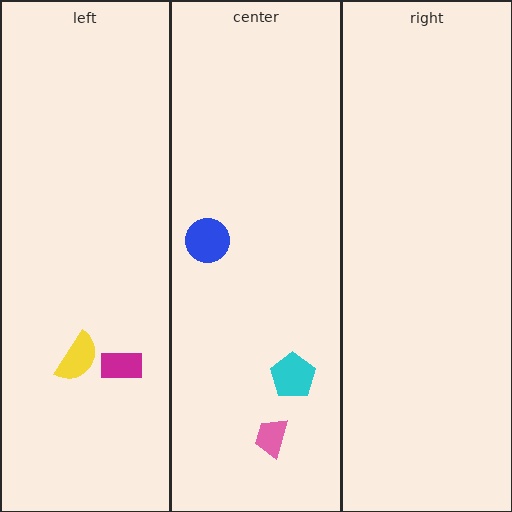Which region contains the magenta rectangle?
The left region.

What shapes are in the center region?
The cyan pentagon, the blue circle, the pink trapezoid.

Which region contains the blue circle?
The center region.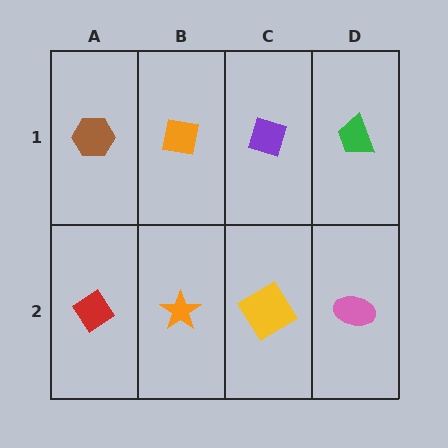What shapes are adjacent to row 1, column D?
A pink ellipse (row 2, column D), a purple diamond (row 1, column C).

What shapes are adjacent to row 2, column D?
A green trapezoid (row 1, column D), a yellow diamond (row 2, column C).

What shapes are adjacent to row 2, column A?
A brown hexagon (row 1, column A), an orange star (row 2, column B).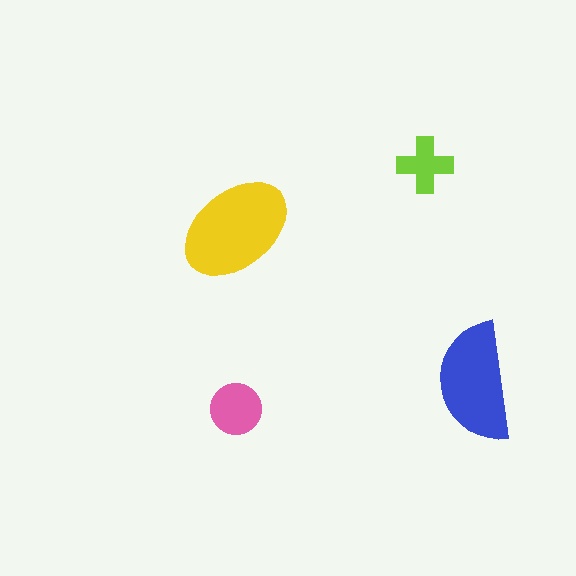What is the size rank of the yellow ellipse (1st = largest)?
1st.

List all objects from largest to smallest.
The yellow ellipse, the blue semicircle, the pink circle, the lime cross.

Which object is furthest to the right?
The blue semicircle is rightmost.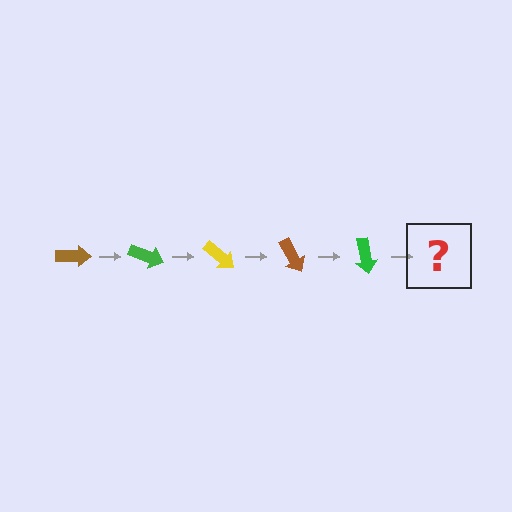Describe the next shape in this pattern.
It should be a yellow arrow, rotated 100 degrees from the start.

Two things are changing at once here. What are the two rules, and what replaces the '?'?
The two rules are that it rotates 20 degrees each step and the color cycles through brown, green, and yellow. The '?' should be a yellow arrow, rotated 100 degrees from the start.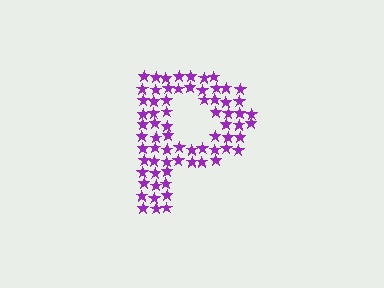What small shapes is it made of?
It is made of small stars.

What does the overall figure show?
The overall figure shows the letter P.